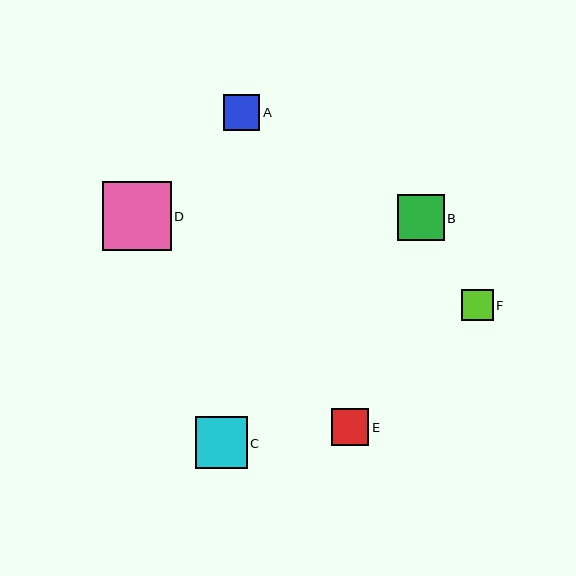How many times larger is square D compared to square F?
Square D is approximately 2.2 times the size of square F.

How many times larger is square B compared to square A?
Square B is approximately 1.3 times the size of square A.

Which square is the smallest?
Square F is the smallest with a size of approximately 32 pixels.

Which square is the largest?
Square D is the largest with a size of approximately 69 pixels.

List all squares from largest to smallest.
From largest to smallest: D, C, B, E, A, F.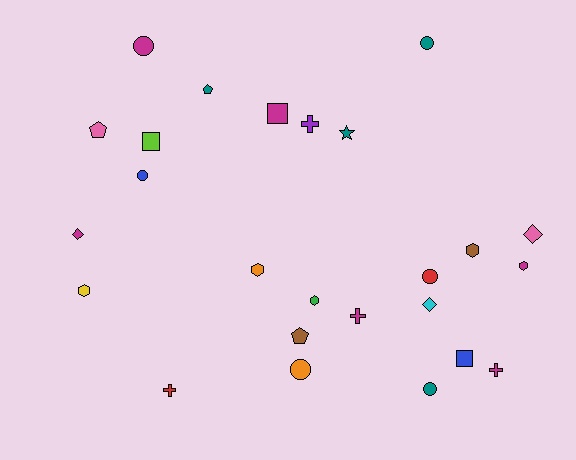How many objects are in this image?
There are 25 objects.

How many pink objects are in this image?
There are 2 pink objects.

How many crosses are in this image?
There are 4 crosses.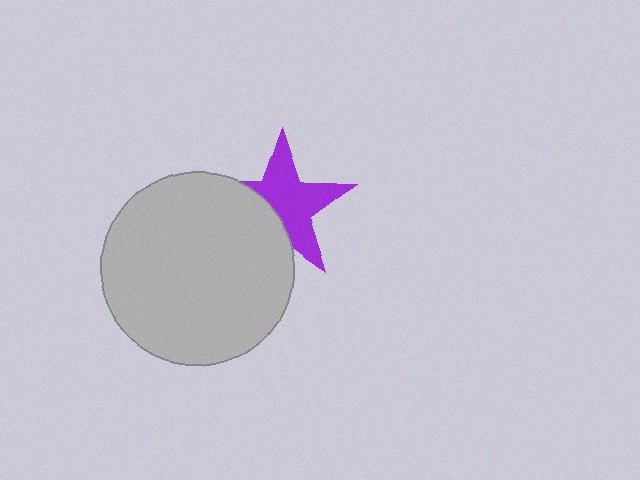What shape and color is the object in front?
The object in front is a light gray circle.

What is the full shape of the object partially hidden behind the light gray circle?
The partially hidden object is a purple star.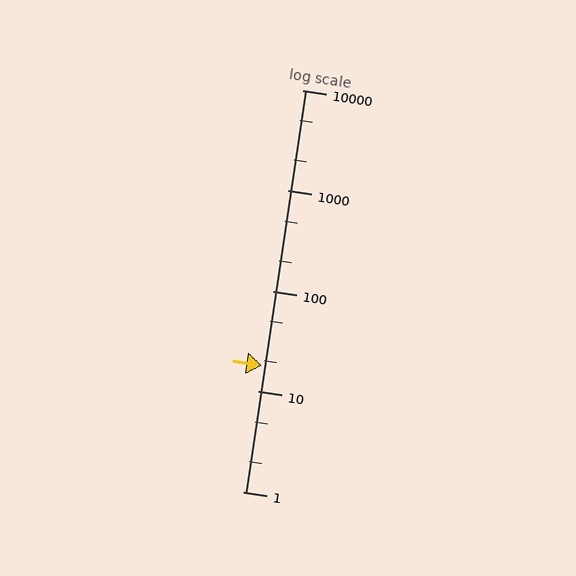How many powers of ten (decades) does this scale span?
The scale spans 4 decades, from 1 to 10000.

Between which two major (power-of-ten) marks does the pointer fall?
The pointer is between 10 and 100.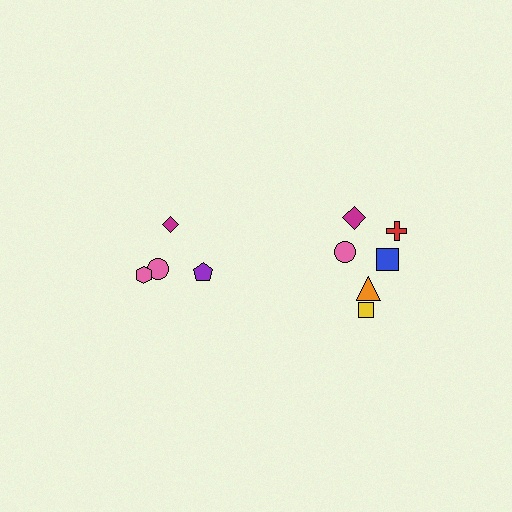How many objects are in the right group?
There are 6 objects.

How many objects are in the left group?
There are 4 objects.